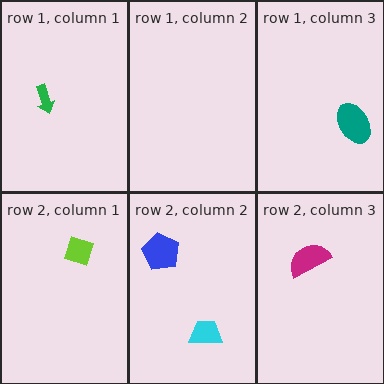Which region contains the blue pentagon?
The row 2, column 2 region.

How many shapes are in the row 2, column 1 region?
1.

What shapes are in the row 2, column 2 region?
The blue pentagon, the cyan trapezoid.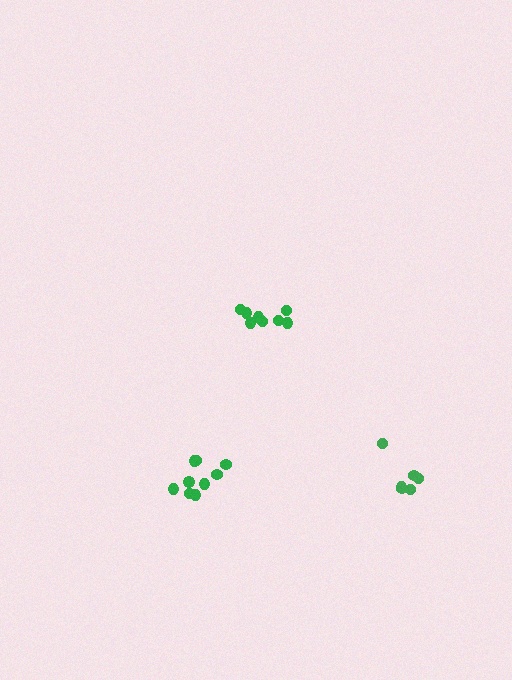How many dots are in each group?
Group 1: 8 dots, Group 2: 6 dots, Group 3: 9 dots (23 total).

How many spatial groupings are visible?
There are 3 spatial groupings.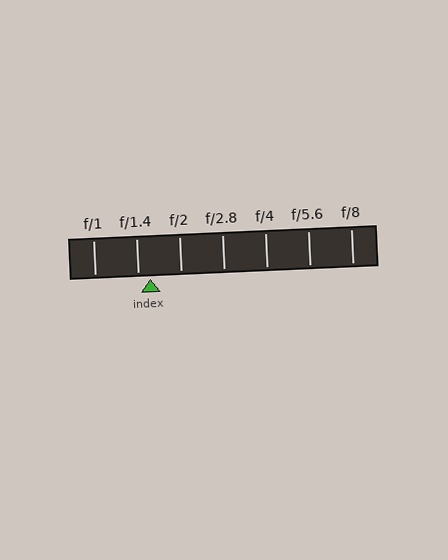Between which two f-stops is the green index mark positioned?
The index mark is between f/1.4 and f/2.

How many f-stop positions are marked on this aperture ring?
There are 7 f-stop positions marked.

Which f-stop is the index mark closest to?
The index mark is closest to f/1.4.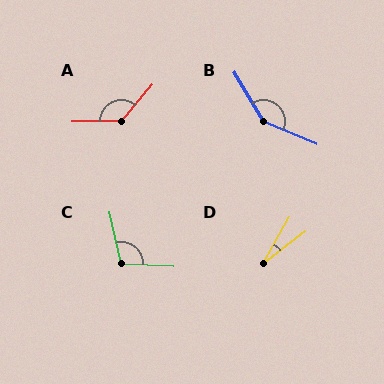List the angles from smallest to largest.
D (23°), C (105°), A (130°), B (144°).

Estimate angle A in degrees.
Approximately 130 degrees.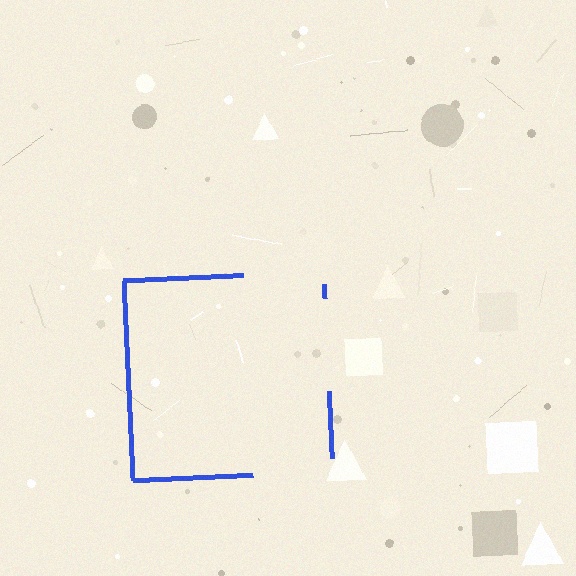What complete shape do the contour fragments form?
The contour fragments form a square.